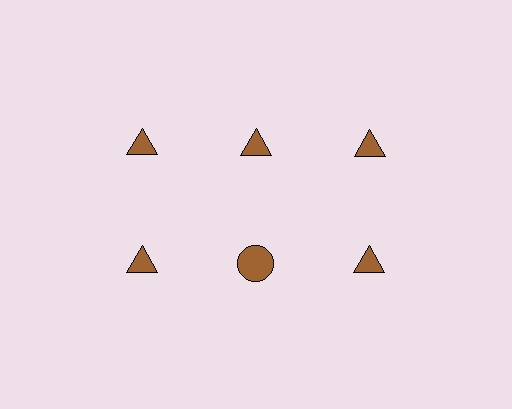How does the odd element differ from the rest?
It has a different shape: circle instead of triangle.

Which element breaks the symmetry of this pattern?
The brown circle in the second row, second from left column breaks the symmetry. All other shapes are brown triangles.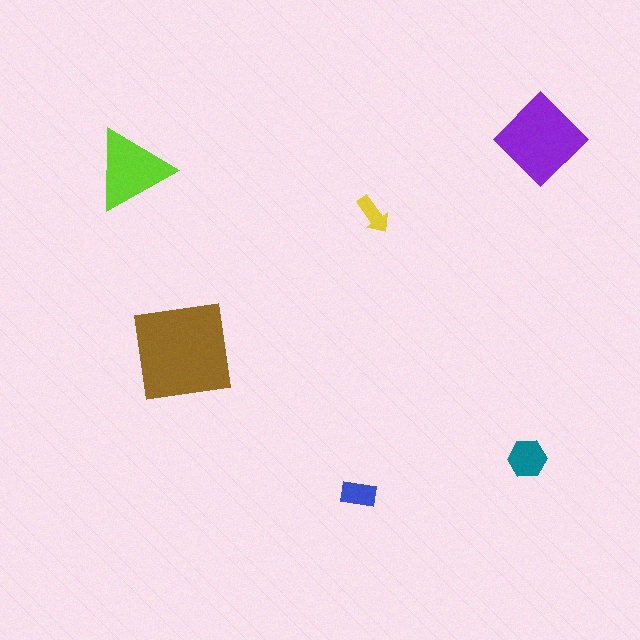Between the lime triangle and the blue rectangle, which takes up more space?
The lime triangle.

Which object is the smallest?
The yellow arrow.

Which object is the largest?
The brown square.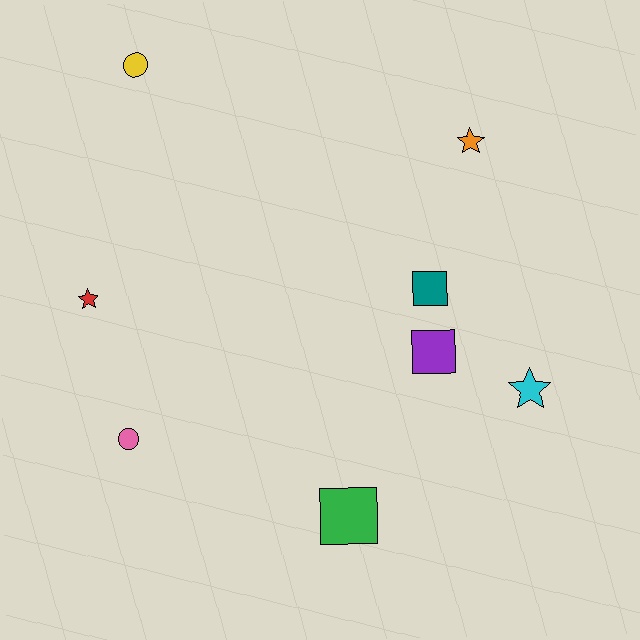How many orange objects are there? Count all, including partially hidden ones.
There is 1 orange object.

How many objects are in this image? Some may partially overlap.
There are 8 objects.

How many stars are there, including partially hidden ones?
There are 3 stars.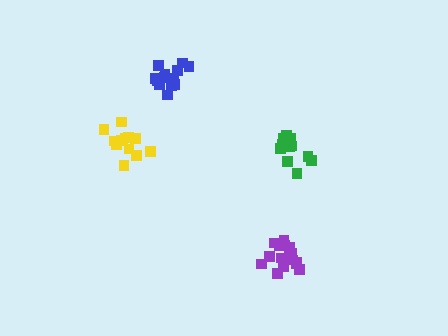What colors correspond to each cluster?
The clusters are colored: yellow, purple, green, blue.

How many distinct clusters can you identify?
There are 4 distinct clusters.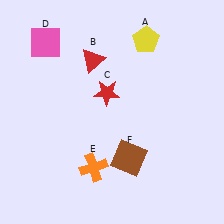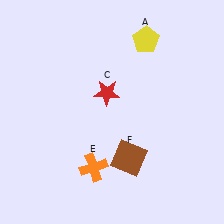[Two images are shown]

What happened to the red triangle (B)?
The red triangle (B) was removed in Image 2. It was in the top-left area of Image 1.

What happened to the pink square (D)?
The pink square (D) was removed in Image 2. It was in the top-left area of Image 1.